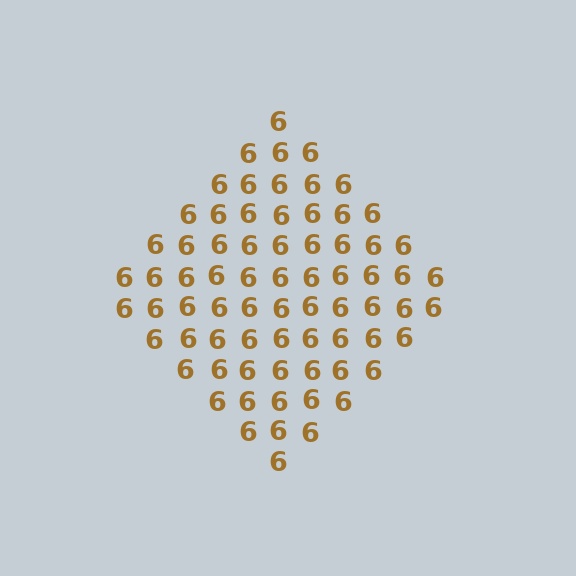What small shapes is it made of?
It is made of small digit 6's.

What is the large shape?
The large shape is a diamond.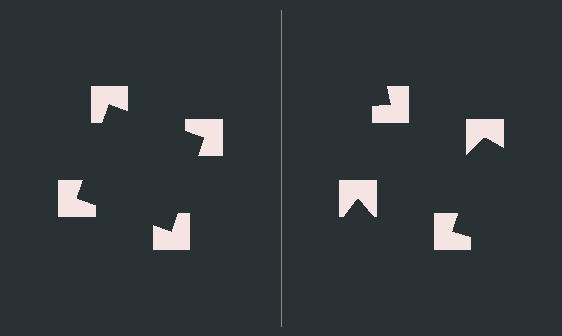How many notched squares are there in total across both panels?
8 — 4 on each side.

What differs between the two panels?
The notched squares are positioned identically on both sides; only the wedge orientations differ. On the left they align to a square; on the right they are misaligned.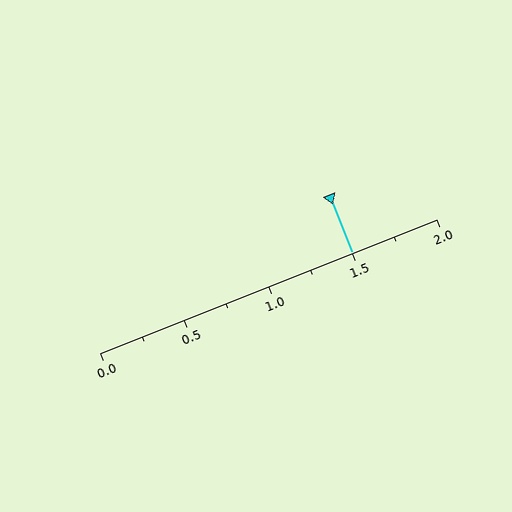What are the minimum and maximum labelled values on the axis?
The axis runs from 0.0 to 2.0.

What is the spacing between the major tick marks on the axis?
The major ticks are spaced 0.5 apart.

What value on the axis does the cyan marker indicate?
The marker indicates approximately 1.5.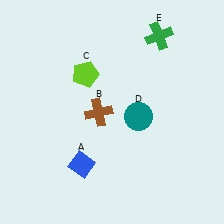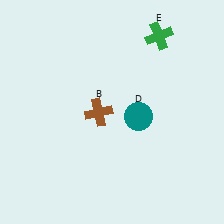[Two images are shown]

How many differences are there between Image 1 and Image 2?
There are 2 differences between the two images.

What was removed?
The blue diamond (A), the lime pentagon (C) were removed in Image 2.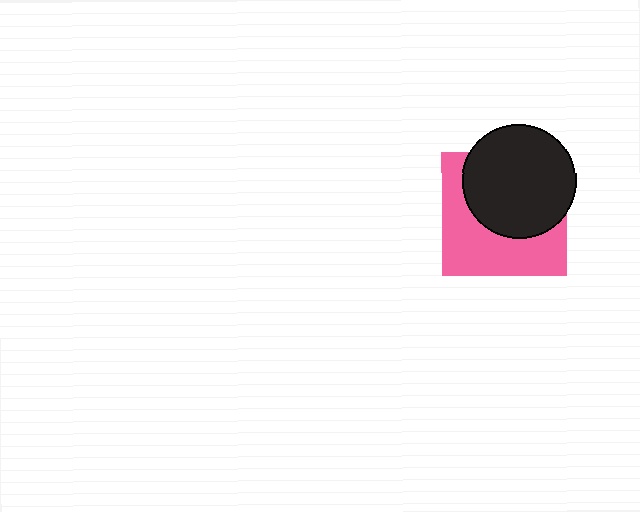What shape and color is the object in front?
The object in front is a black circle.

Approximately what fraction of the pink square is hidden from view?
Roughly 51% of the pink square is hidden behind the black circle.